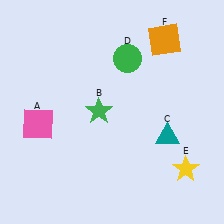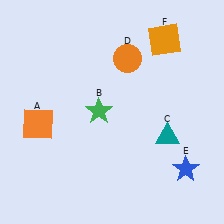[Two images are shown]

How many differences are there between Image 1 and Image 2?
There are 3 differences between the two images.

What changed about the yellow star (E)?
In Image 1, E is yellow. In Image 2, it changed to blue.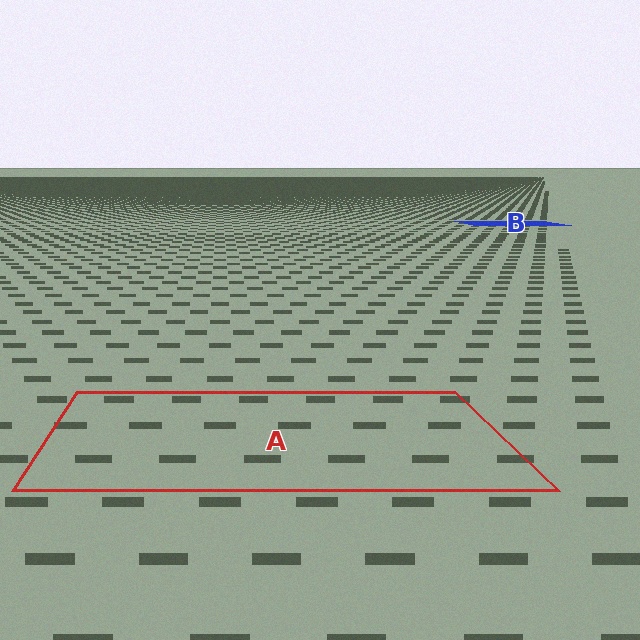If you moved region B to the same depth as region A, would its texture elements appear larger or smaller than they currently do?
They would appear larger. At a closer depth, the same texture elements are projected at a bigger on-screen size.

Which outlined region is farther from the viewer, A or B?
Region B is farther from the viewer — the texture elements inside it appear smaller and more densely packed.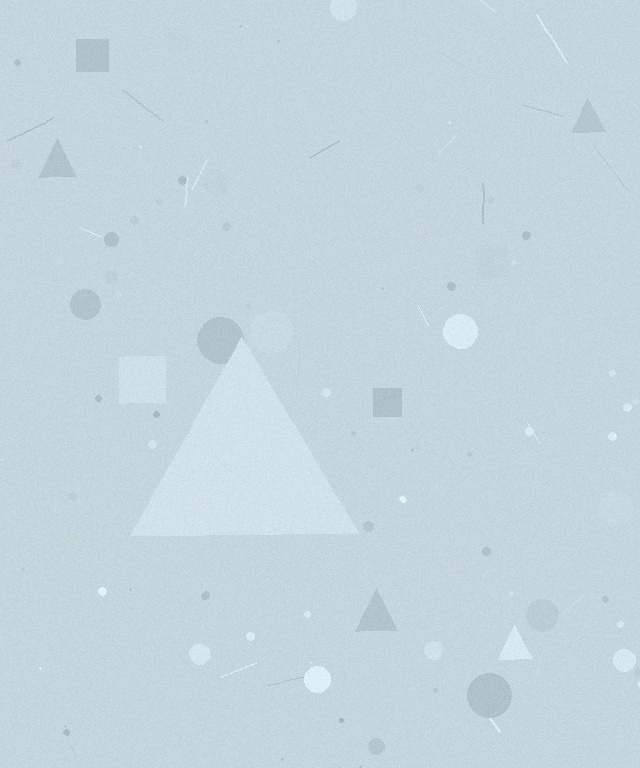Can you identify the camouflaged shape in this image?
The camouflaged shape is a triangle.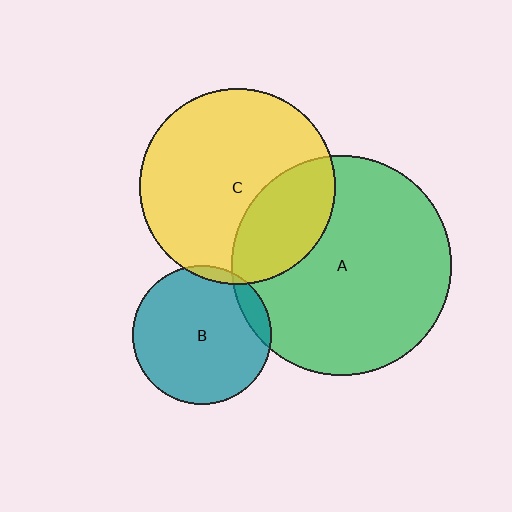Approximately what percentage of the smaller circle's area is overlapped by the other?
Approximately 10%.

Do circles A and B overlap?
Yes.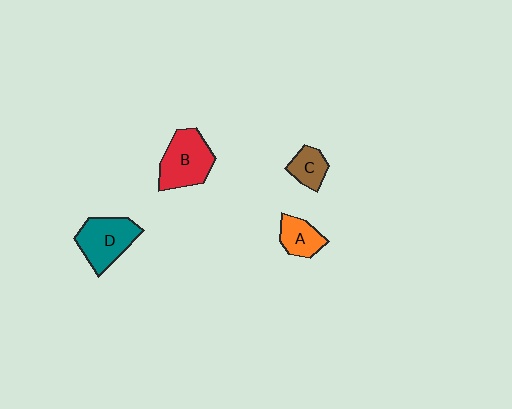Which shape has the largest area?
Shape B (red).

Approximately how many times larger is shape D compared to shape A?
Approximately 1.7 times.